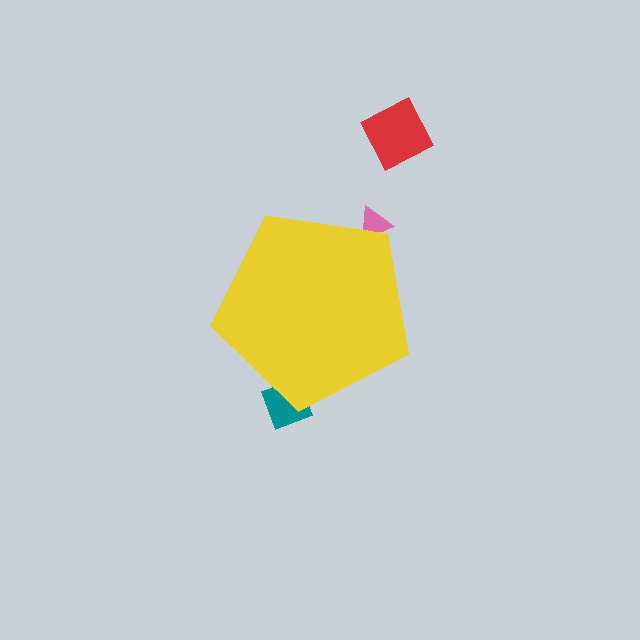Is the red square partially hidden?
No, the red square is fully visible.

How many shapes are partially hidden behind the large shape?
2 shapes are partially hidden.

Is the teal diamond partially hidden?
Yes, the teal diamond is partially hidden behind the yellow pentagon.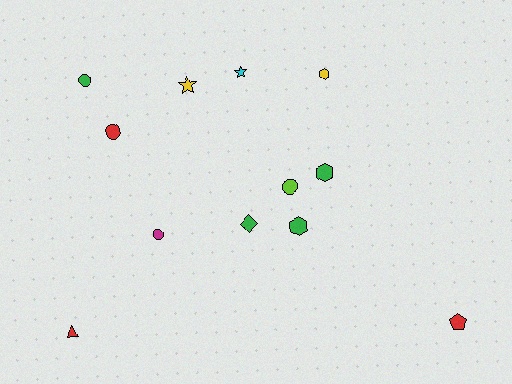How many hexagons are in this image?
There are 3 hexagons.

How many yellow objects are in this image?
There are 2 yellow objects.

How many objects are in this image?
There are 12 objects.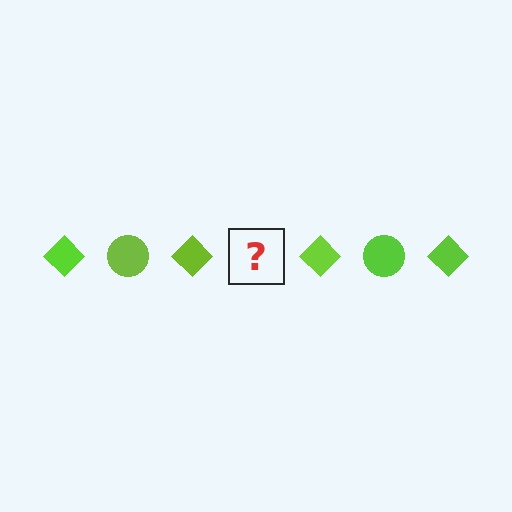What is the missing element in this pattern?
The missing element is a lime circle.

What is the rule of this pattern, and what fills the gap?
The rule is that the pattern cycles through diamond, circle shapes in lime. The gap should be filled with a lime circle.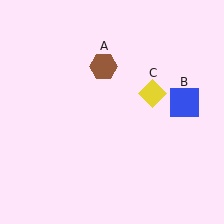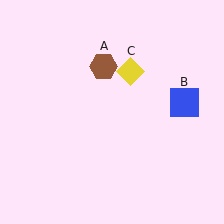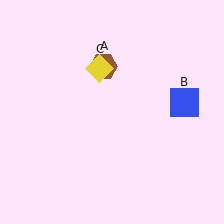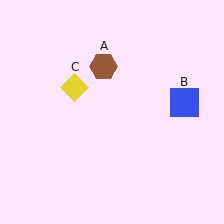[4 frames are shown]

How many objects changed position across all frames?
1 object changed position: yellow diamond (object C).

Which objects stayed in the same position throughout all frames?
Brown hexagon (object A) and blue square (object B) remained stationary.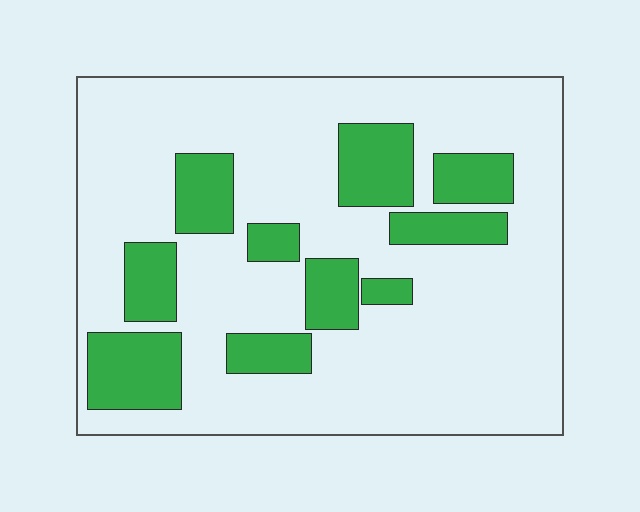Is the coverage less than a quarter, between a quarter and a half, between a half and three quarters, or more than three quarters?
Less than a quarter.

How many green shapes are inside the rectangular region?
10.